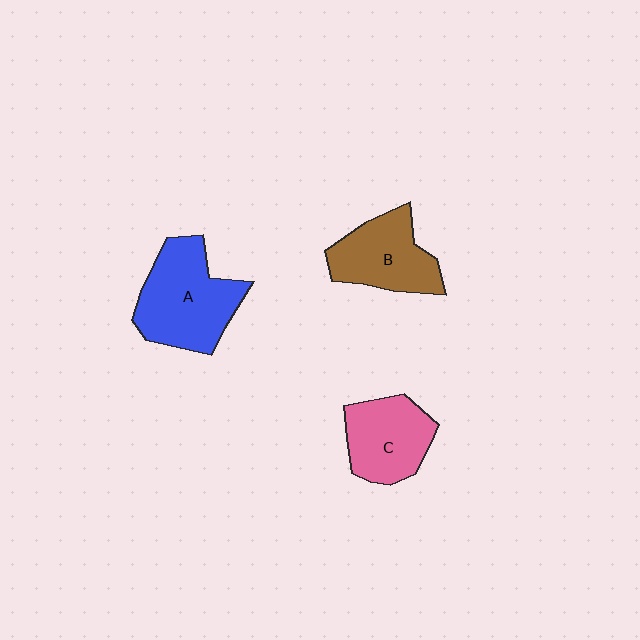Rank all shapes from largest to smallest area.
From largest to smallest: A (blue), B (brown), C (pink).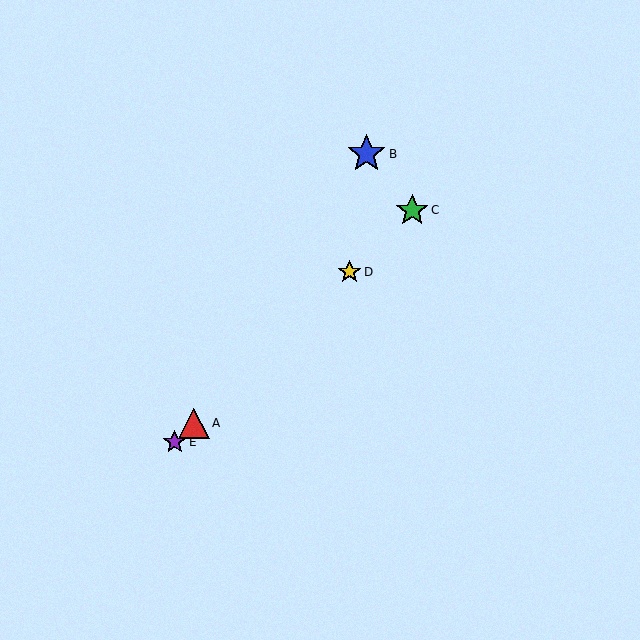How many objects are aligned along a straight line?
4 objects (A, C, D, E) are aligned along a straight line.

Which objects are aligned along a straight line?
Objects A, C, D, E are aligned along a straight line.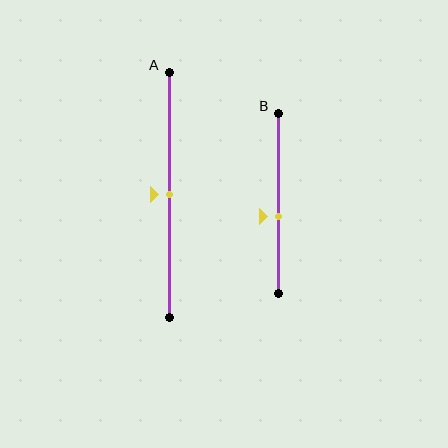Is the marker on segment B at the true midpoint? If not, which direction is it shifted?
No, the marker on segment B is shifted downward by about 8% of the segment length.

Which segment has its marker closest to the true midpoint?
Segment A has its marker closest to the true midpoint.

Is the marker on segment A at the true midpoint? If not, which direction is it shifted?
Yes, the marker on segment A is at the true midpoint.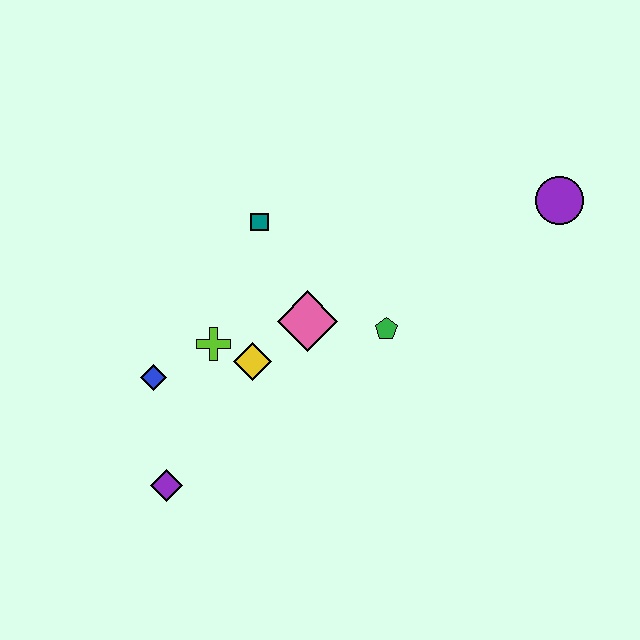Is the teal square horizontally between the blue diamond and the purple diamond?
No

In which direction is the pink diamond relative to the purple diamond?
The pink diamond is above the purple diamond.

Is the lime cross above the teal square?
No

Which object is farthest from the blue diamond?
The purple circle is farthest from the blue diamond.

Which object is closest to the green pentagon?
The pink diamond is closest to the green pentagon.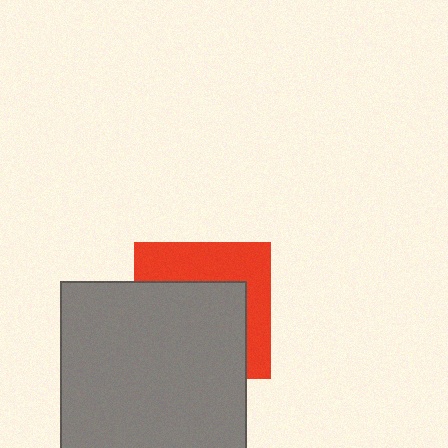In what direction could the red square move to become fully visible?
The red square could move toward the upper-right. That would shift it out from behind the gray rectangle entirely.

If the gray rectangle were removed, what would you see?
You would see the complete red square.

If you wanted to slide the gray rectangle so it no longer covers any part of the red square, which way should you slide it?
Slide it toward the lower-left — that is the most direct way to separate the two shapes.